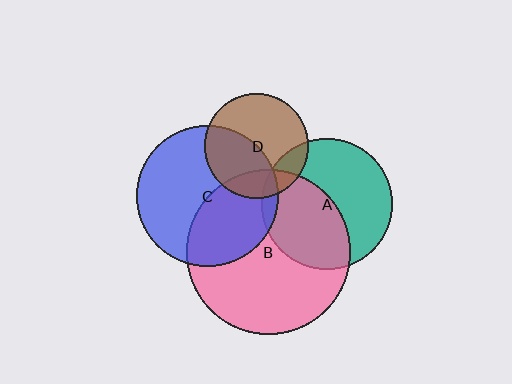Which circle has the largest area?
Circle B (pink).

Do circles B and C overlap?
Yes.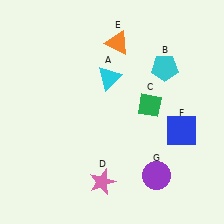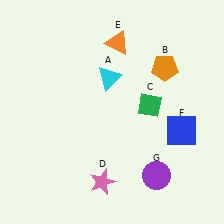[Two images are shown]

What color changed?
The pentagon (B) changed from cyan in Image 1 to orange in Image 2.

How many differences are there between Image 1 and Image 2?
There is 1 difference between the two images.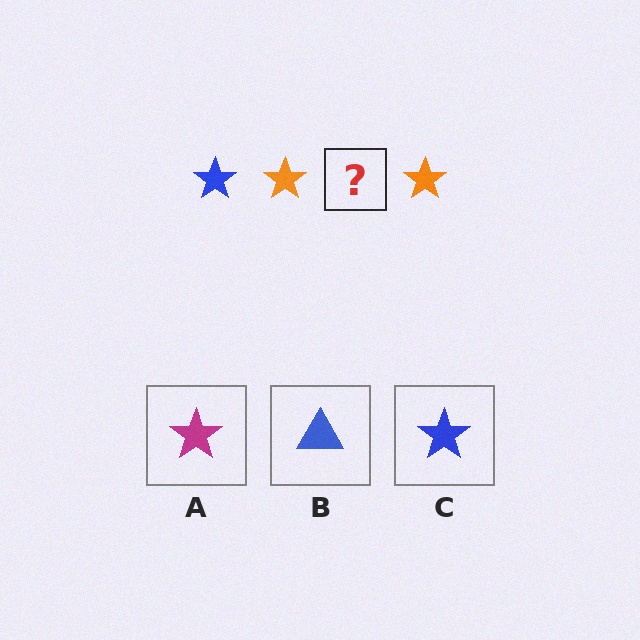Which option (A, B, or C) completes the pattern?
C.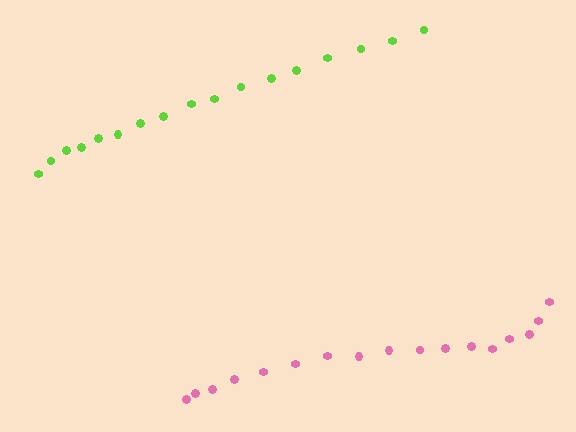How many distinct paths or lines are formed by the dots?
There are 2 distinct paths.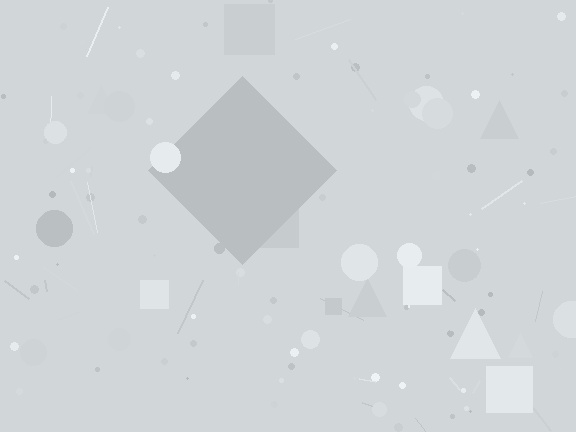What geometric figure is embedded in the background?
A diamond is embedded in the background.